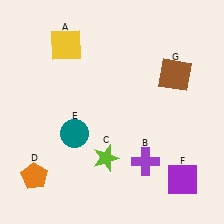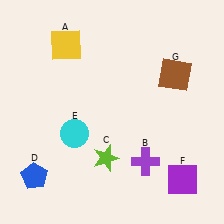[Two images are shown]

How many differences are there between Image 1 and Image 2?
There are 2 differences between the two images.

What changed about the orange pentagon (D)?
In Image 1, D is orange. In Image 2, it changed to blue.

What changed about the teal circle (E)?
In Image 1, E is teal. In Image 2, it changed to cyan.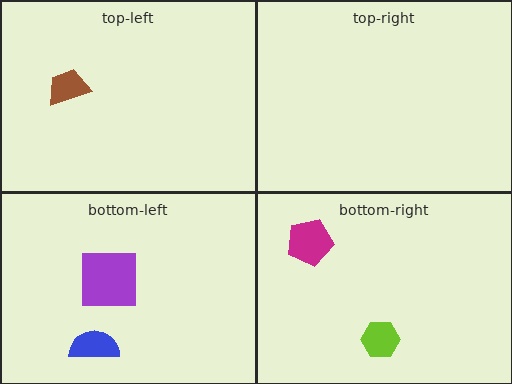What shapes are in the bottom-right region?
The magenta pentagon, the lime hexagon.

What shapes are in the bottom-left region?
The blue semicircle, the purple square.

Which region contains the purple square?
The bottom-left region.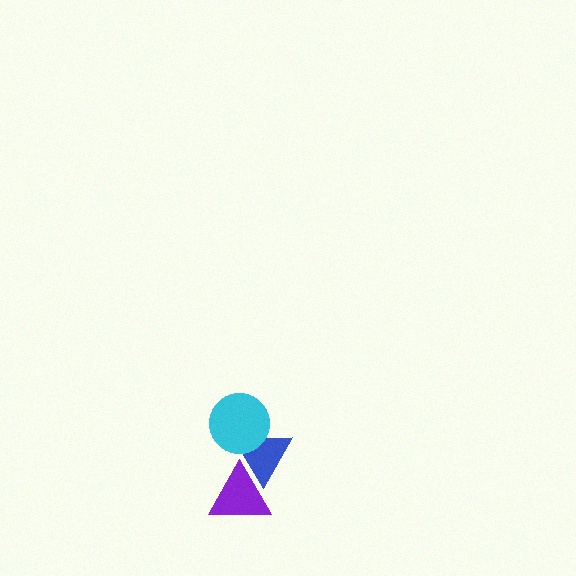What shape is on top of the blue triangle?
The cyan circle is on top of the blue triangle.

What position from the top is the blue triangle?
The blue triangle is 2nd from the top.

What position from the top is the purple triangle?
The purple triangle is 3rd from the top.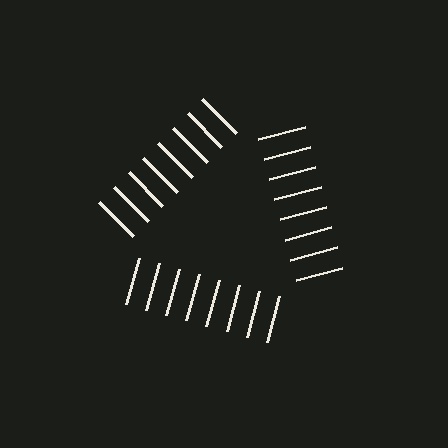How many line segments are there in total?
24 — 8 along each of the 3 edges.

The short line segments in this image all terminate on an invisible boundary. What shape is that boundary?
An illusory triangle — the line segments terminate on its edges but no continuous stroke is drawn.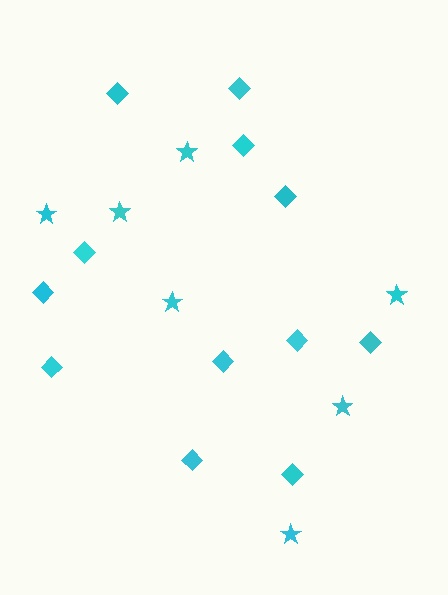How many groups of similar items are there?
There are 2 groups: one group of stars (7) and one group of diamonds (12).